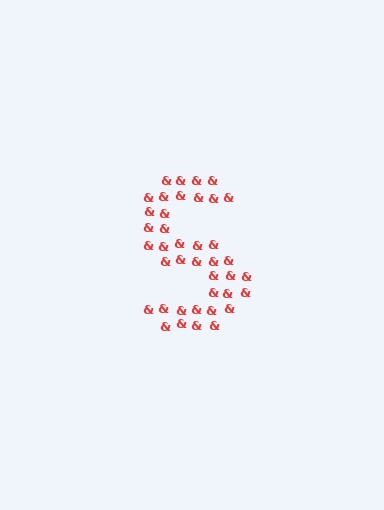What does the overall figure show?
The overall figure shows the letter S.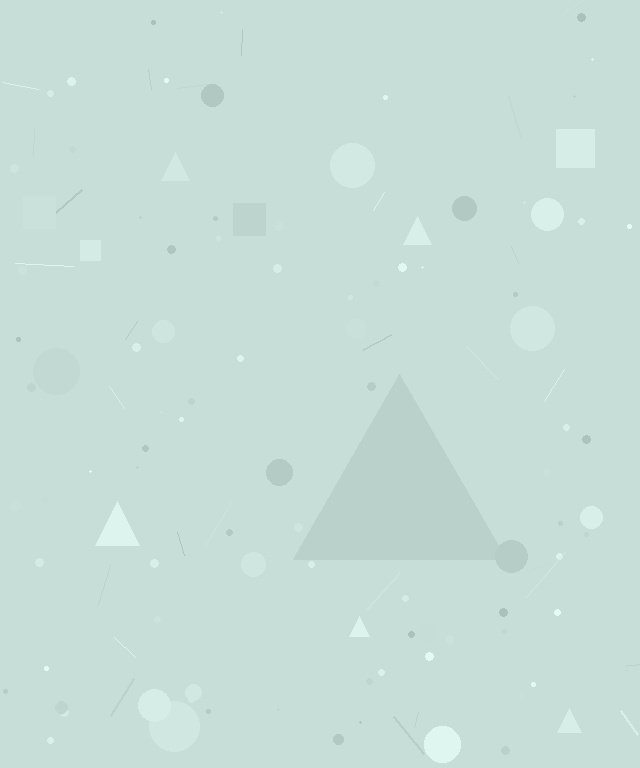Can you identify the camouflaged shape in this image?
The camouflaged shape is a triangle.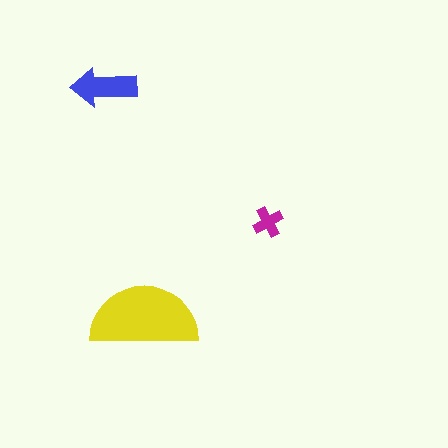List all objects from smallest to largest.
The magenta cross, the blue arrow, the yellow semicircle.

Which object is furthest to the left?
The blue arrow is leftmost.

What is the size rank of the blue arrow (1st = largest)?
2nd.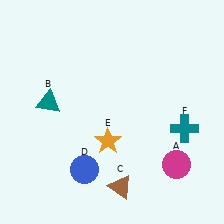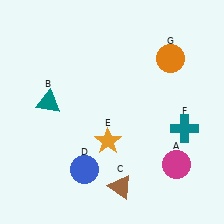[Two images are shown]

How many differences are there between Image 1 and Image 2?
There is 1 difference between the two images.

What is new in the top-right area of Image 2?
An orange circle (G) was added in the top-right area of Image 2.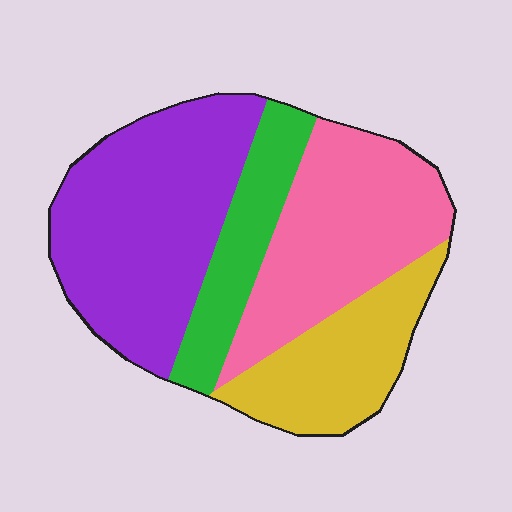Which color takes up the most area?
Purple, at roughly 35%.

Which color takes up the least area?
Green, at roughly 15%.